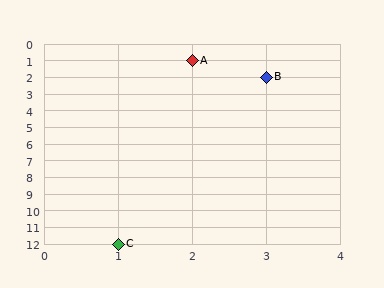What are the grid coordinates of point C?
Point C is at grid coordinates (1, 12).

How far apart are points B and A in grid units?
Points B and A are 1 column and 1 row apart (about 1.4 grid units diagonally).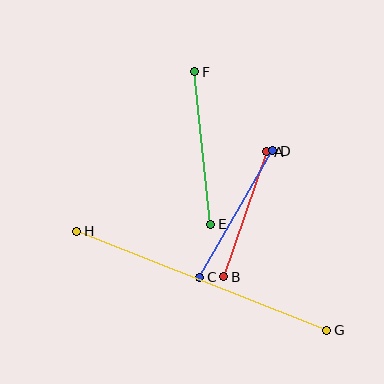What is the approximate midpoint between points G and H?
The midpoint is at approximately (202, 281) pixels.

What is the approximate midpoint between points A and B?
The midpoint is at approximately (245, 214) pixels.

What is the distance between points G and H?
The distance is approximately 269 pixels.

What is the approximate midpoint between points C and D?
The midpoint is at approximately (236, 214) pixels.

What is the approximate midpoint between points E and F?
The midpoint is at approximately (203, 148) pixels.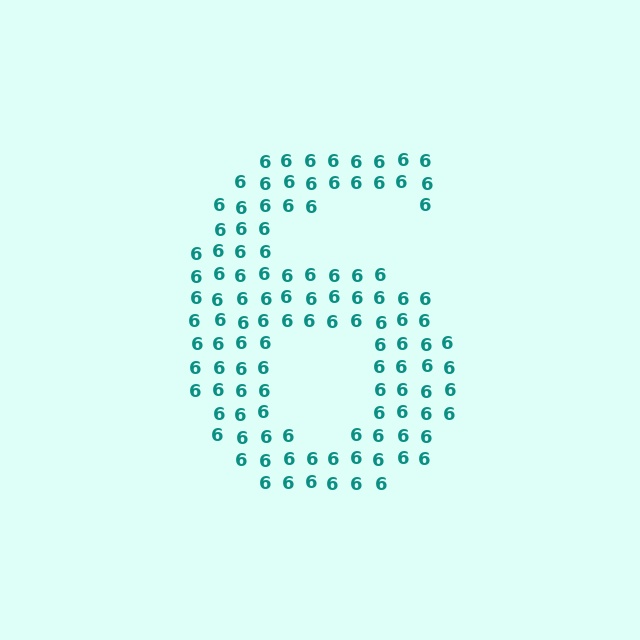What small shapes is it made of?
It is made of small digit 6's.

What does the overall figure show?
The overall figure shows the digit 6.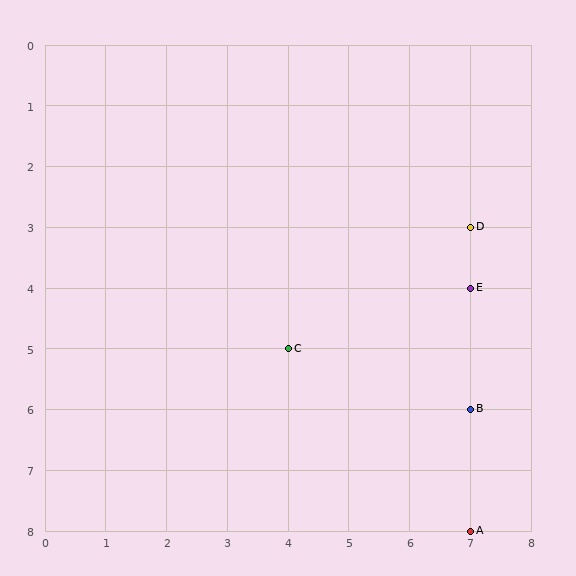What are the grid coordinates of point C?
Point C is at grid coordinates (4, 5).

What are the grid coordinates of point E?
Point E is at grid coordinates (7, 4).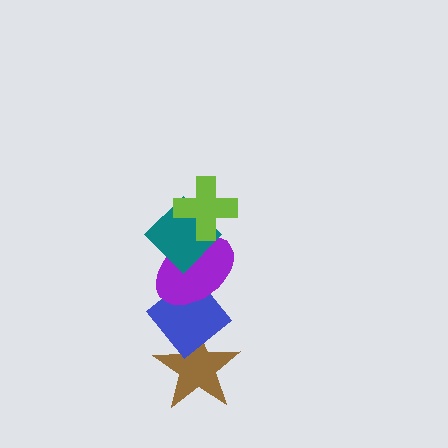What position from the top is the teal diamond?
The teal diamond is 2nd from the top.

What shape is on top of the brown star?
The blue diamond is on top of the brown star.